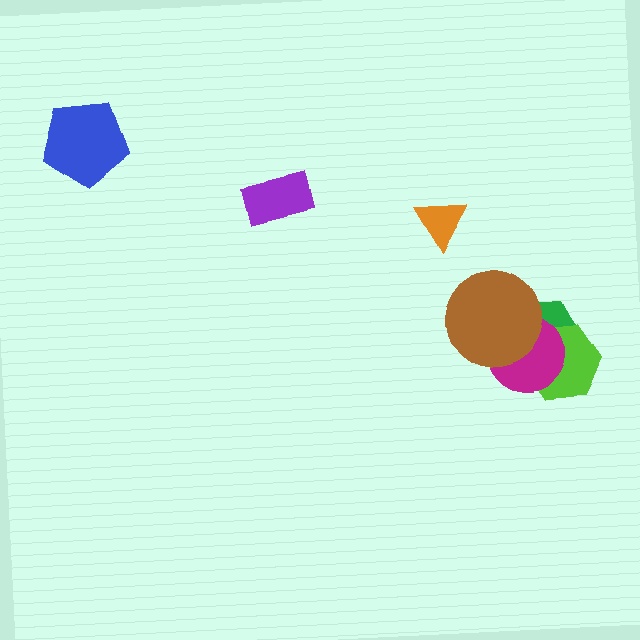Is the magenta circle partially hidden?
Yes, it is partially covered by another shape.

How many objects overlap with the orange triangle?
0 objects overlap with the orange triangle.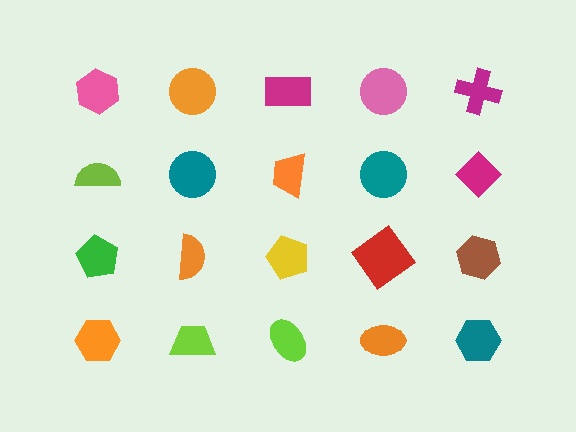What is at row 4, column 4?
An orange ellipse.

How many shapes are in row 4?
5 shapes.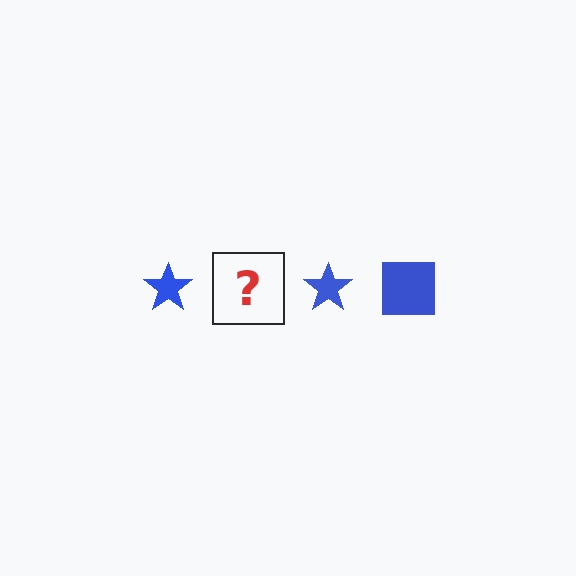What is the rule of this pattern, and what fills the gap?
The rule is that the pattern cycles through star, square shapes in blue. The gap should be filled with a blue square.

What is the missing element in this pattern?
The missing element is a blue square.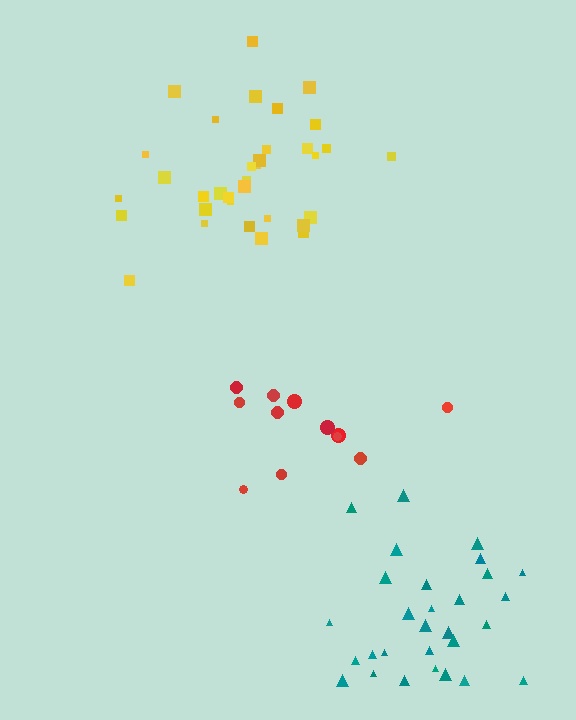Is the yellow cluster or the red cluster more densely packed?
Yellow.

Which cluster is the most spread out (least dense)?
Red.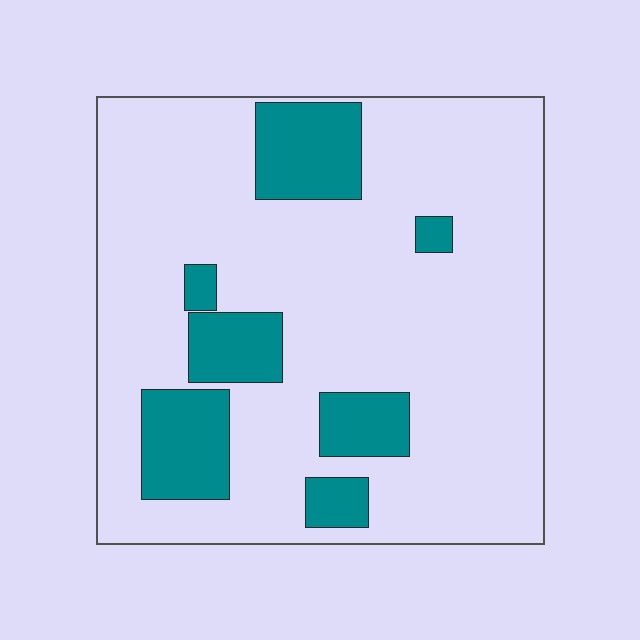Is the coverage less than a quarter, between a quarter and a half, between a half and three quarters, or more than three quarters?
Less than a quarter.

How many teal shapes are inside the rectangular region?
7.